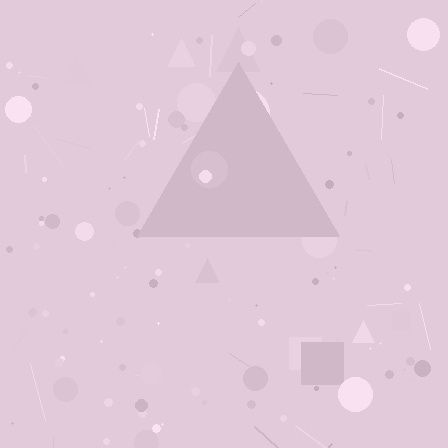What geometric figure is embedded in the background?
A triangle is embedded in the background.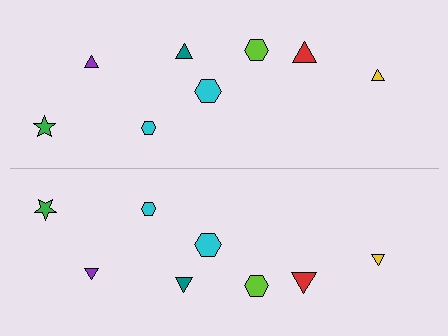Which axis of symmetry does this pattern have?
The pattern has a horizontal axis of symmetry running through the center of the image.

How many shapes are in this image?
There are 16 shapes in this image.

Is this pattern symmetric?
Yes, this pattern has bilateral (reflection) symmetry.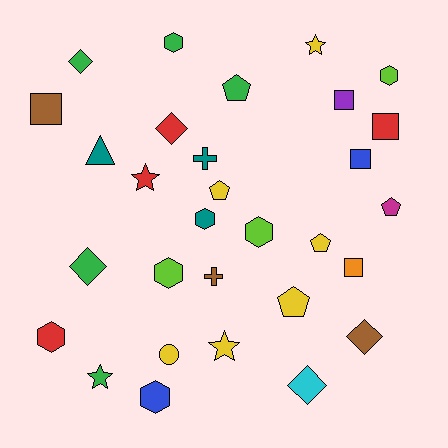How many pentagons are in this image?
There are 5 pentagons.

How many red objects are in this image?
There are 4 red objects.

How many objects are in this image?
There are 30 objects.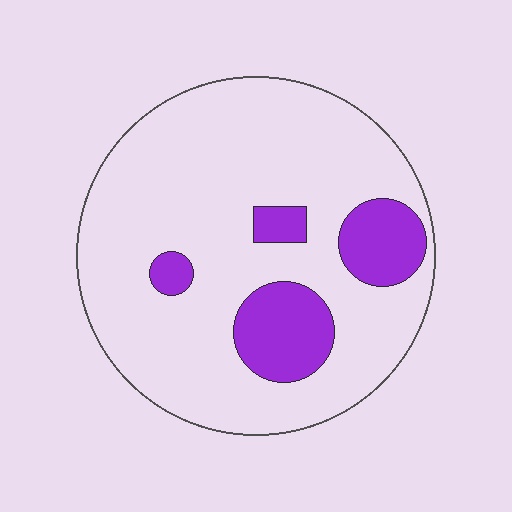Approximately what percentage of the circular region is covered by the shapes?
Approximately 20%.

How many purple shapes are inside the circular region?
4.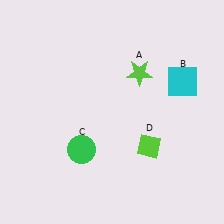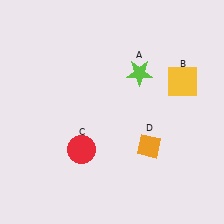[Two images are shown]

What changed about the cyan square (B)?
In Image 1, B is cyan. In Image 2, it changed to yellow.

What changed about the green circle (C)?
In Image 1, C is green. In Image 2, it changed to red.